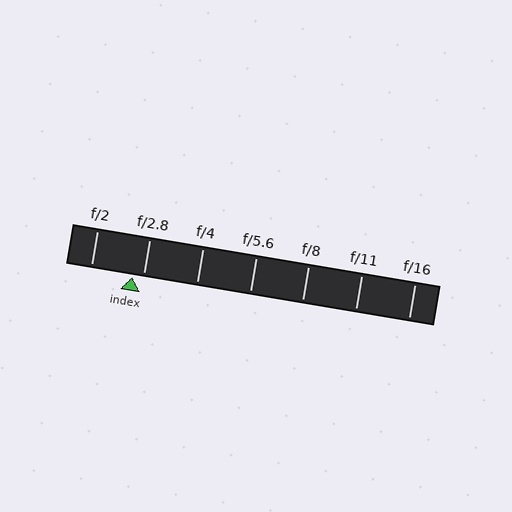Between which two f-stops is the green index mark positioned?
The index mark is between f/2 and f/2.8.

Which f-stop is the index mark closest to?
The index mark is closest to f/2.8.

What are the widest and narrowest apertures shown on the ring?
The widest aperture shown is f/2 and the narrowest is f/16.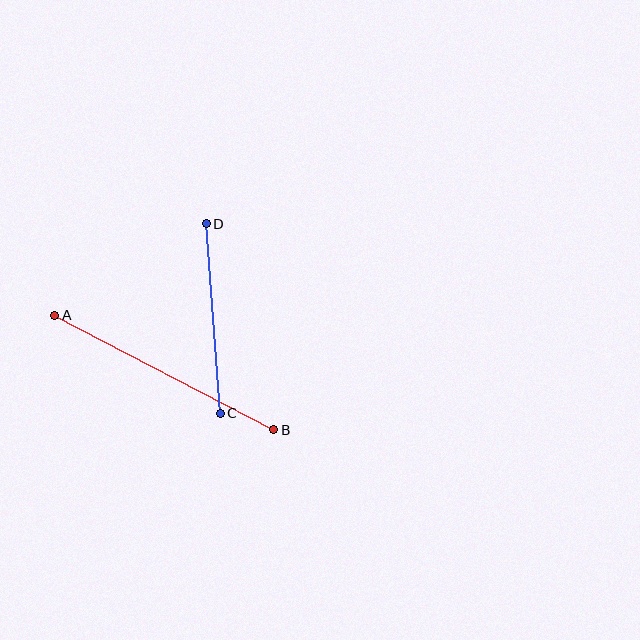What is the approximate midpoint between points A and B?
The midpoint is at approximately (164, 373) pixels.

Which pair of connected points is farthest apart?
Points A and B are farthest apart.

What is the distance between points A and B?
The distance is approximately 247 pixels.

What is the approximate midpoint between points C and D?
The midpoint is at approximately (213, 319) pixels.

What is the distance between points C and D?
The distance is approximately 190 pixels.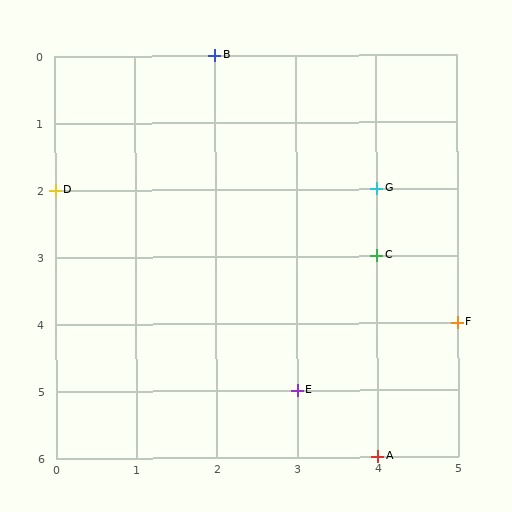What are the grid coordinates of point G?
Point G is at grid coordinates (4, 2).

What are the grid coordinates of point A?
Point A is at grid coordinates (4, 6).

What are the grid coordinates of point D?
Point D is at grid coordinates (0, 2).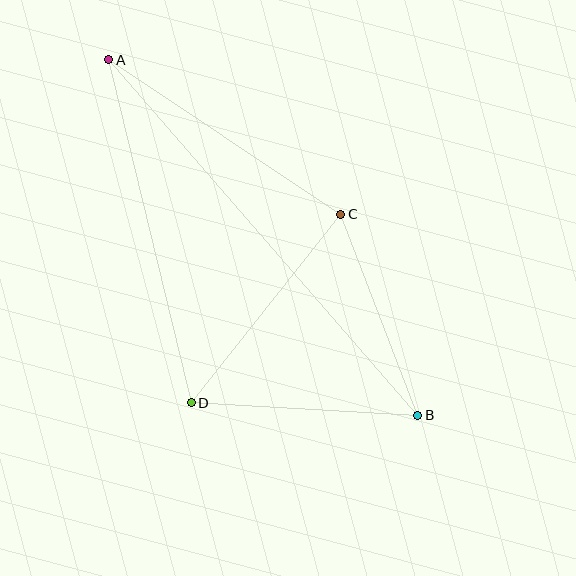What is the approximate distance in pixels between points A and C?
The distance between A and C is approximately 279 pixels.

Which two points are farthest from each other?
Points A and B are farthest from each other.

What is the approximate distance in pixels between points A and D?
The distance between A and D is approximately 353 pixels.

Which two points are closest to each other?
Points B and C are closest to each other.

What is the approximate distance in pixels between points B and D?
The distance between B and D is approximately 227 pixels.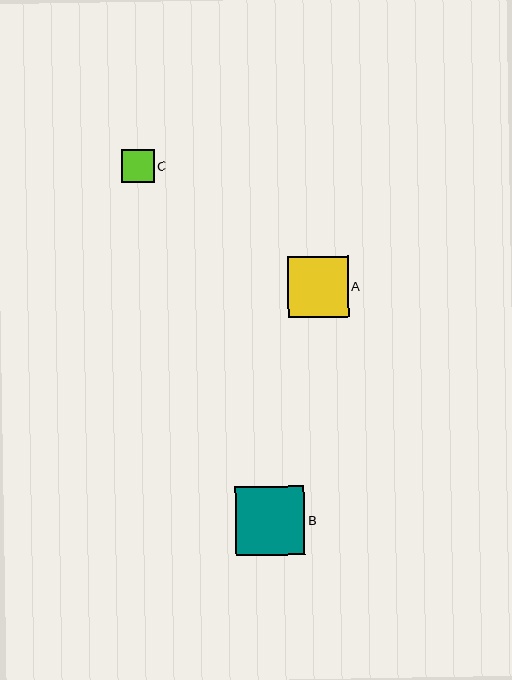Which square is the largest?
Square B is the largest with a size of approximately 69 pixels.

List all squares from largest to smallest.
From largest to smallest: B, A, C.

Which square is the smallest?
Square C is the smallest with a size of approximately 33 pixels.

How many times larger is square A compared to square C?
Square A is approximately 1.9 times the size of square C.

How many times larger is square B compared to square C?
Square B is approximately 2.1 times the size of square C.